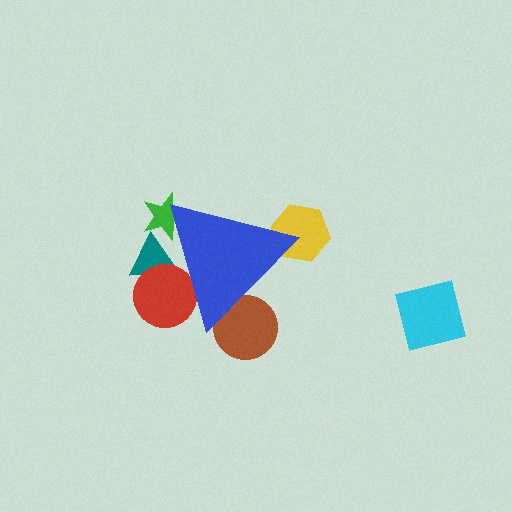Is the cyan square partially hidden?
No, the cyan square is fully visible.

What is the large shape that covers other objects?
A blue triangle.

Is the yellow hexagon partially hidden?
Yes, the yellow hexagon is partially hidden behind the blue triangle.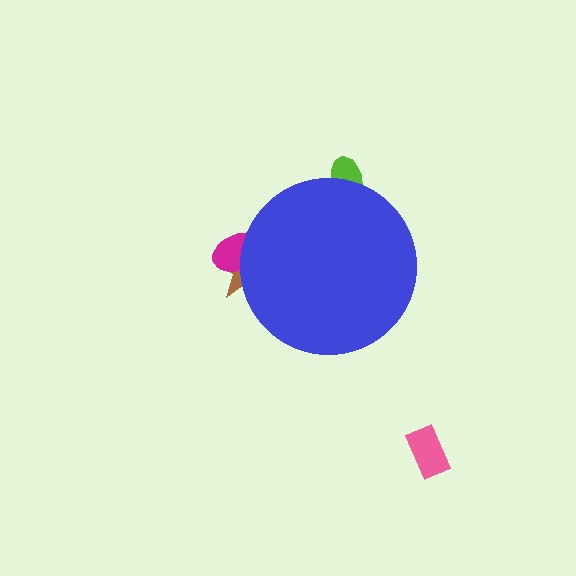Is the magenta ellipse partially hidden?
Yes, the magenta ellipse is partially hidden behind the blue circle.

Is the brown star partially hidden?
Yes, the brown star is partially hidden behind the blue circle.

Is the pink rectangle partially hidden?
No, the pink rectangle is fully visible.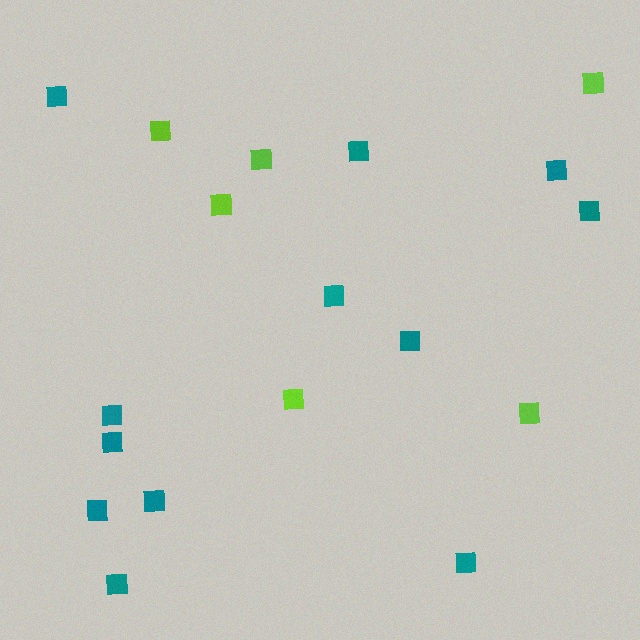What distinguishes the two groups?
There are 2 groups: one group of lime squares (6) and one group of teal squares (12).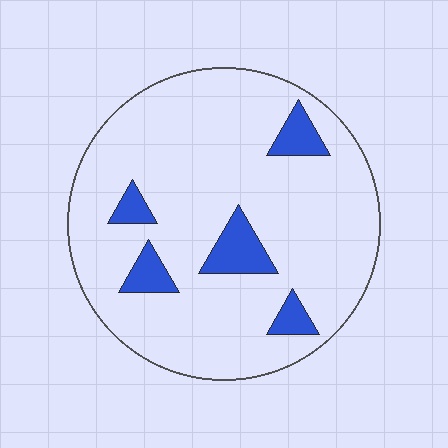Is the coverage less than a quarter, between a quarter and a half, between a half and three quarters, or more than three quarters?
Less than a quarter.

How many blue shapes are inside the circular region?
5.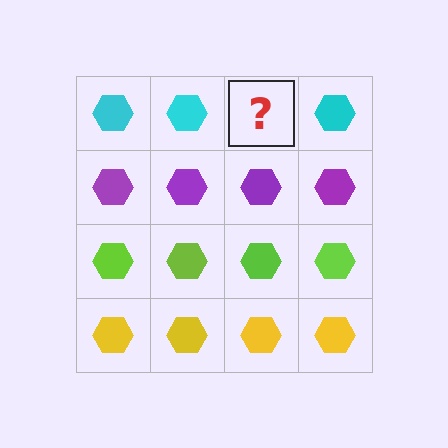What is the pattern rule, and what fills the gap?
The rule is that each row has a consistent color. The gap should be filled with a cyan hexagon.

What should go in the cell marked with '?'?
The missing cell should contain a cyan hexagon.